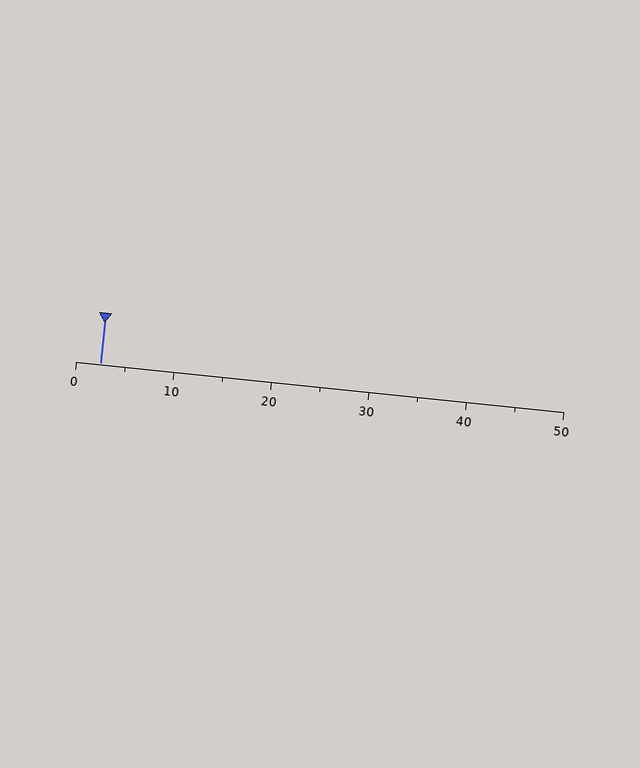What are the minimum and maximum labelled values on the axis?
The axis runs from 0 to 50.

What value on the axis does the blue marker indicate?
The marker indicates approximately 2.5.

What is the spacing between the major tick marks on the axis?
The major ticks are spaced 10 apart.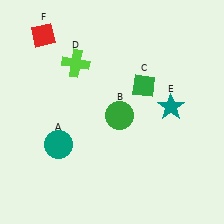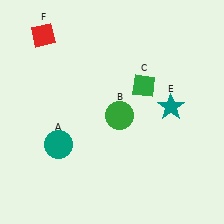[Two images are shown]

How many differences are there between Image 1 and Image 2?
There is 1 difference between the two images.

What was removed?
The lime cross (D) was removed in Image 2.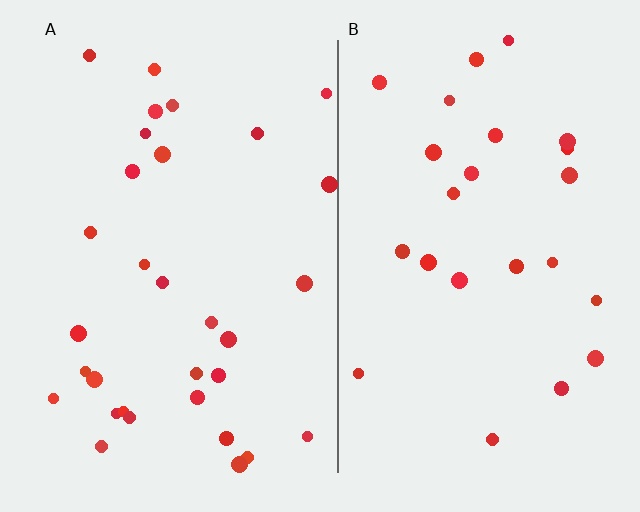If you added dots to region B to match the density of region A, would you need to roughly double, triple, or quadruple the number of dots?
Approximately double.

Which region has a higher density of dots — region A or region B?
A (the left).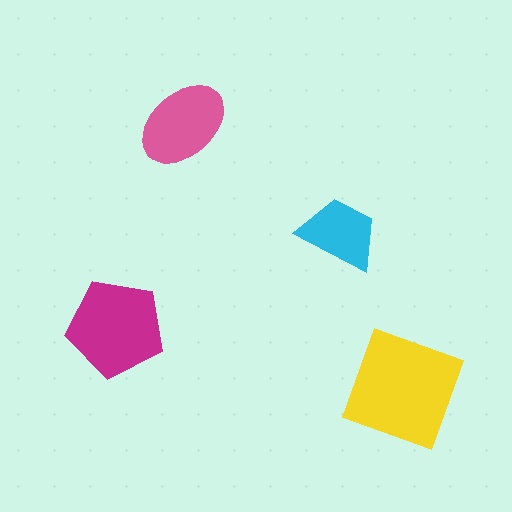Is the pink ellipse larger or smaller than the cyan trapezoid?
Larger.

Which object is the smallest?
The cyan trapezoid.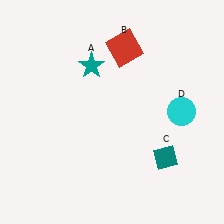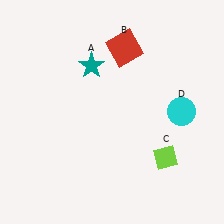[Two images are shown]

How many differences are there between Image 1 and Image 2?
There is 1 difference between the two images.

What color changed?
The diamond (C) changed from teal in Image 1 to lime in Image 2.